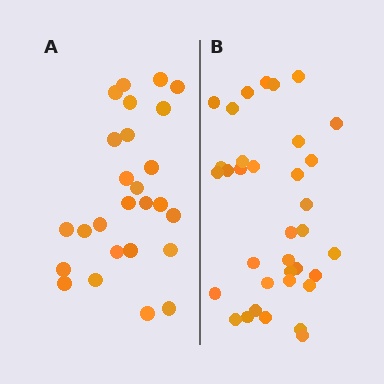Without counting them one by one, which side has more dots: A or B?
Region B (the right region) has more dots.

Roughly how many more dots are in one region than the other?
Region B has roughly 8 or so more dots than region A.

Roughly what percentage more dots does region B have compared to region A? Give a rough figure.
About 35% more.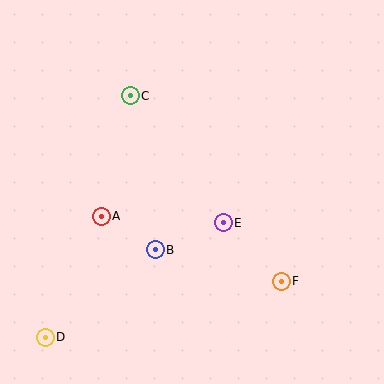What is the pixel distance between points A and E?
The distance between A and E is 122 pixels.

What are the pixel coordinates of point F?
Point F is at (281, 281).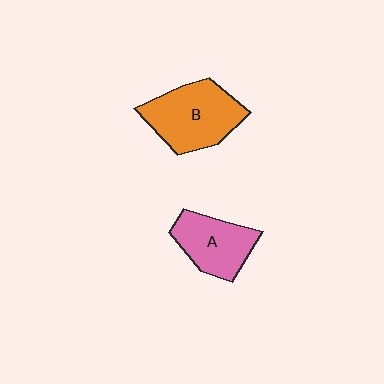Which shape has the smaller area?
Shape A (pink).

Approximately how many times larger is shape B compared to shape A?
Approximately 1.3 times.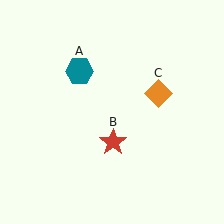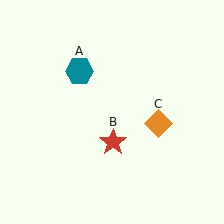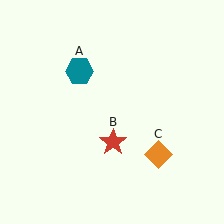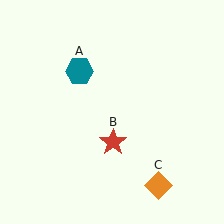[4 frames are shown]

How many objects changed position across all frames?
1 object changed position: orange diamond (object C).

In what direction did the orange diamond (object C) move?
The orange diamond (object C) moved down.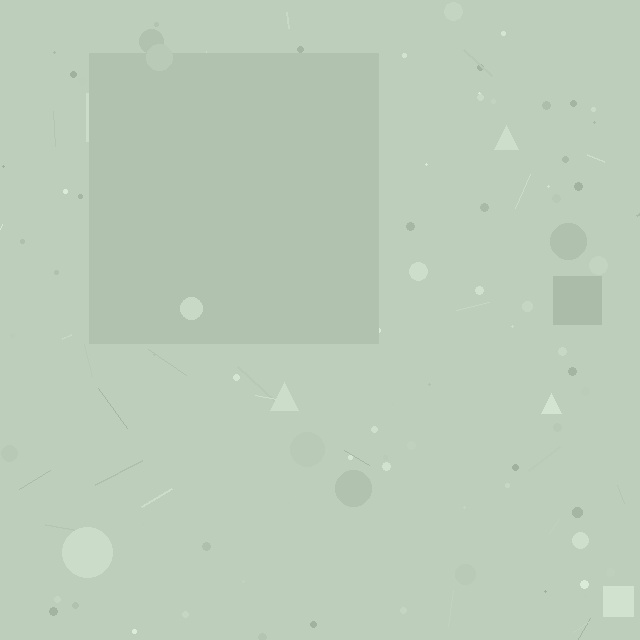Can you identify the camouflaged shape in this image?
The camouflaged shape is a square.